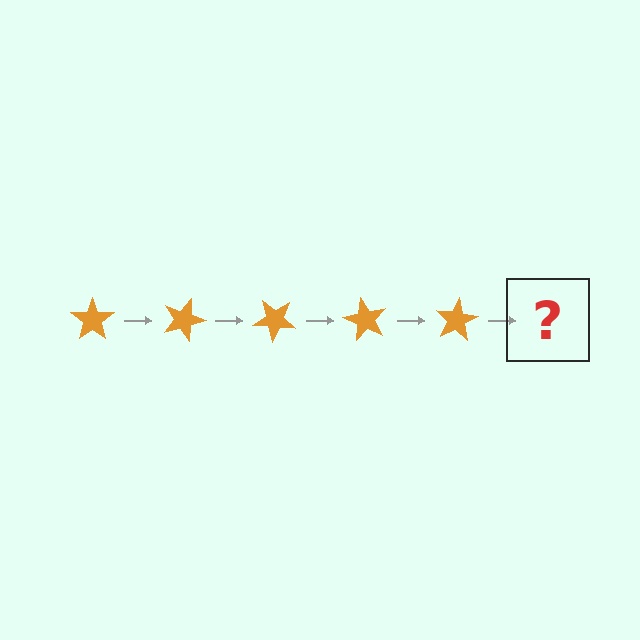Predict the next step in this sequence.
The next step is an orange star rotated 100 degrees.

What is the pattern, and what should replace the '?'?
The pattern is that the star rotates 20 degrees each step. The '?' should be an orange star rotated 100 degrees.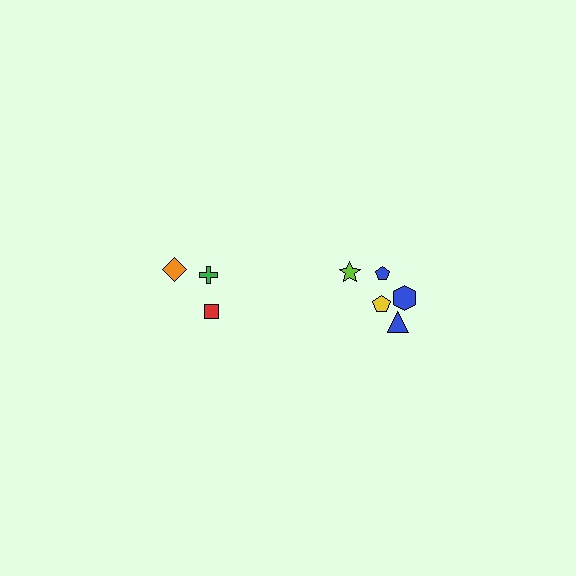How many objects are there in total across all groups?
There are 8 objects.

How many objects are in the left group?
There are 3 objects.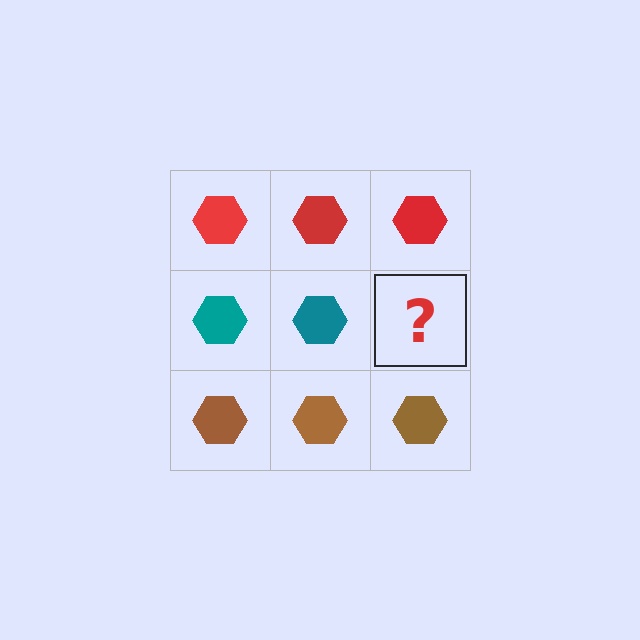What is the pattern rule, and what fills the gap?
The rule is that each row has a consistent color. The gap should be filled with a teal hexagon.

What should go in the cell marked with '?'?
The missing cell should contain a teal hexagon.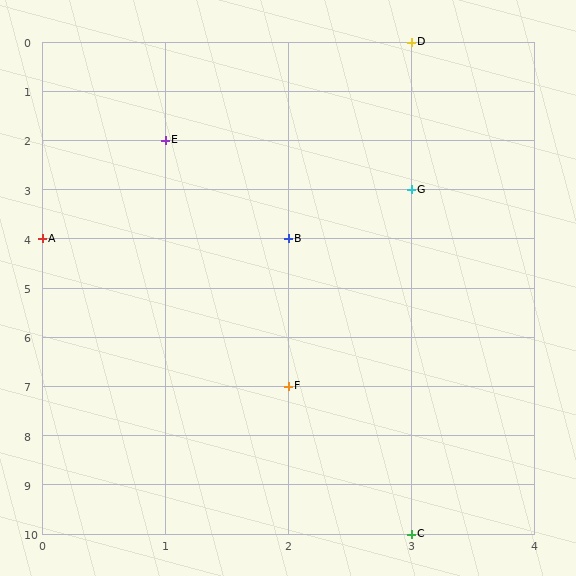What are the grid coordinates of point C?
Point C is at grid coordinates (3, 10).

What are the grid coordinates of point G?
Point G is at grid coordinates (3, 3).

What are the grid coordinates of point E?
Point E is at grid coordinates (1, 2).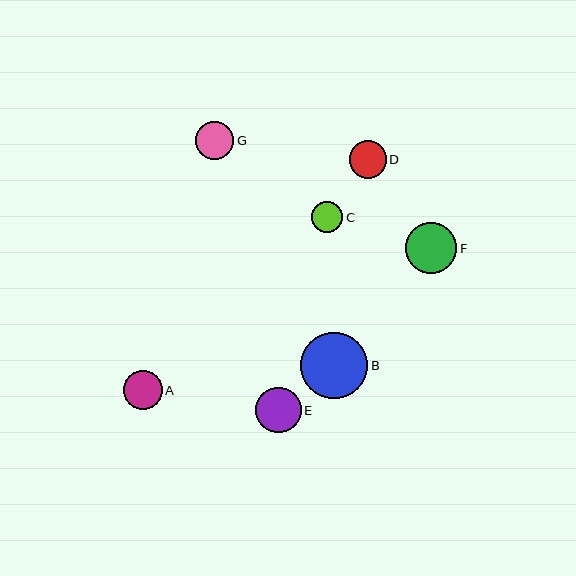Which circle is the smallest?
Circle C is the smallest with a size of approximately 31 pixels.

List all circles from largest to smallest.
From largest to smallest: B, F, E, A, G, D, C.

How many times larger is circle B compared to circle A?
Circle B is approximately 1.7 times the size of circle A.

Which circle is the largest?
Circle B is the largest with a size of approximately 67 pixels.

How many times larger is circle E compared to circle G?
Circle E is approximately 1.2 times the size of circle G.